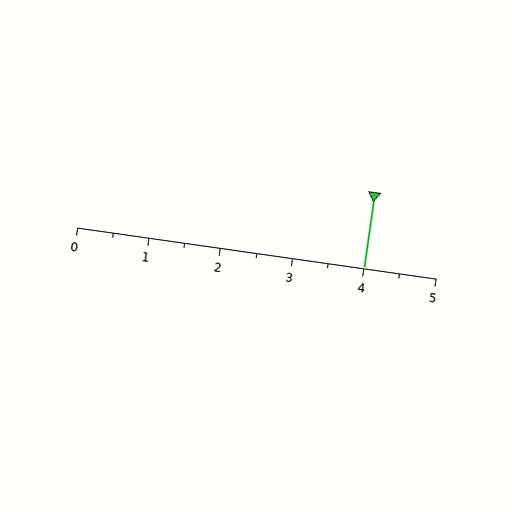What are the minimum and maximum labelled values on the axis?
The axis runs from 0 to 5.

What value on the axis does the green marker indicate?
The marker indicates approximately 4.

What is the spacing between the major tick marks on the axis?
The major ticks are spaced 1 apart.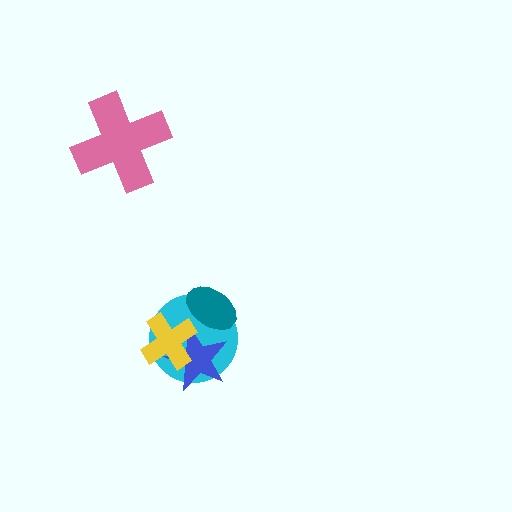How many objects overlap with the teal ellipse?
2 objects overlap with the teal ellipse.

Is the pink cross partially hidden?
No, no other shape covers it.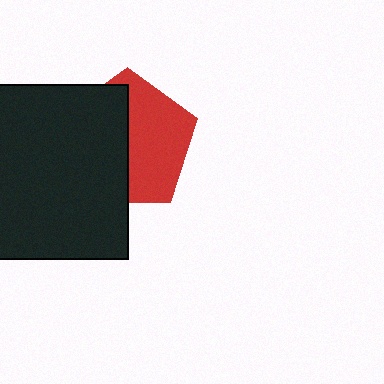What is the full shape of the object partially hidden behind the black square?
The partially hidden object is a red pentagon.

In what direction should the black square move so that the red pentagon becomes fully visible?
The black square should move left. That is the shortest direction to clear the overlap and leave the red pentagon fully visible.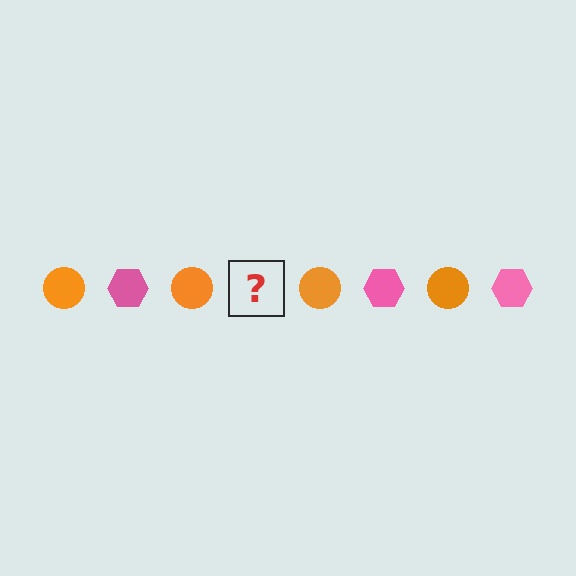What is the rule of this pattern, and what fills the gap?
The rule is that the pattern alternates between orange circle and pink hexagon. The gap should be filled with a pink hexagon.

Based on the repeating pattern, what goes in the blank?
The blank should be a pink hexagon.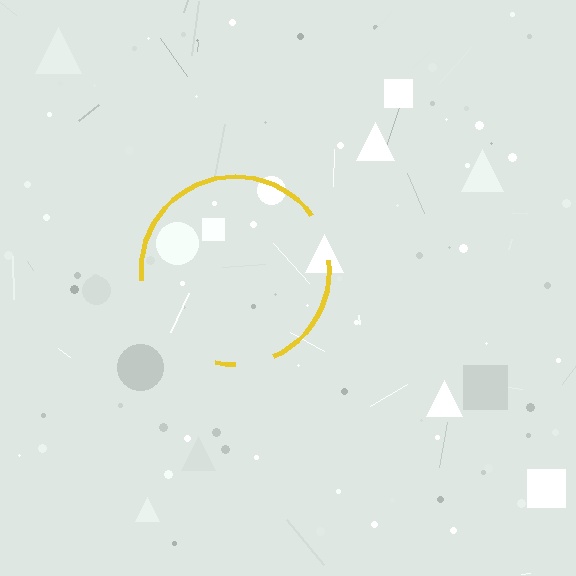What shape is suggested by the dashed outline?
The dashed outline suggests a circle.